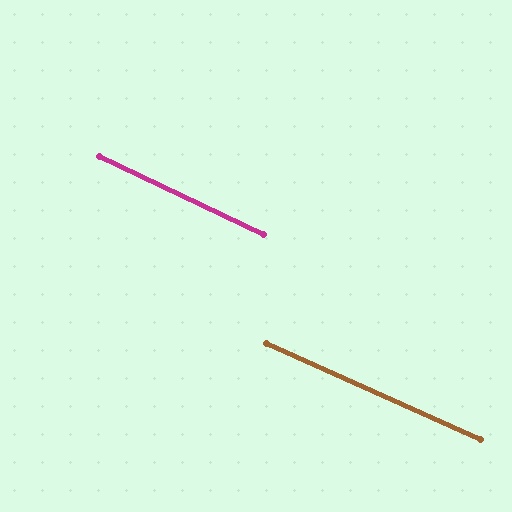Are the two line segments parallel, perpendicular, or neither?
Parallel — their directions differ by only 1.4°.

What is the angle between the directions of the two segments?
Approximately 1 degree.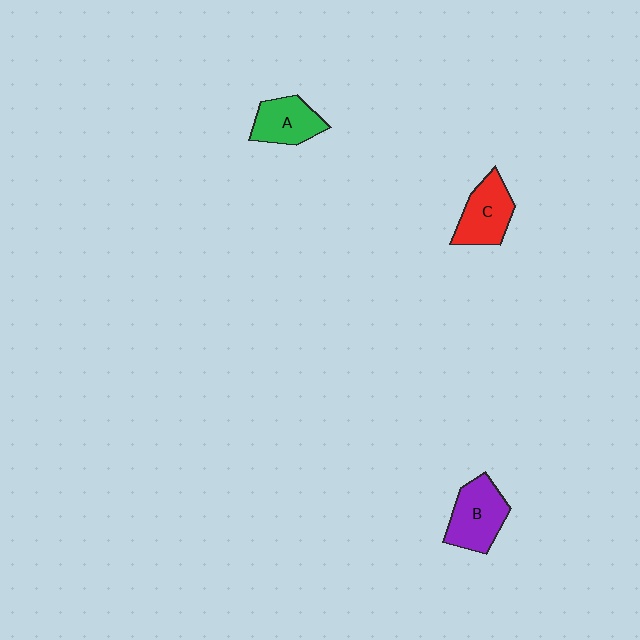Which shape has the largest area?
Shape B (purple).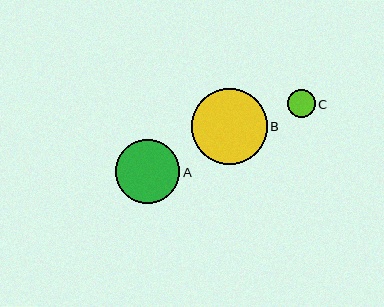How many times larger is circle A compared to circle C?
Circle A is approximately 2.3 times the size of circle C.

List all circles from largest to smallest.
From largest to smallest: B, A, C.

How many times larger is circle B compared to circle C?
Circle B is approximately 2.8 times the size of circle C.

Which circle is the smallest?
Circle C is the smallest with a size of approximately 28 pixels.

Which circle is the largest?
Circle B is the largest with a size of approximately 76 pixels.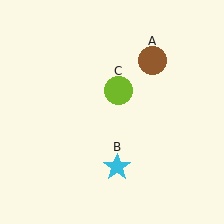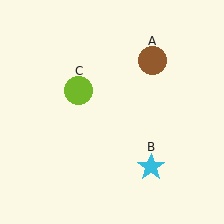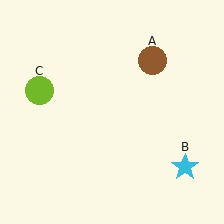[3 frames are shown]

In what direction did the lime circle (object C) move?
The lime circle (object C) moved left.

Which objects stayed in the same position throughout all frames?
Brown circle (object A) remained stationary.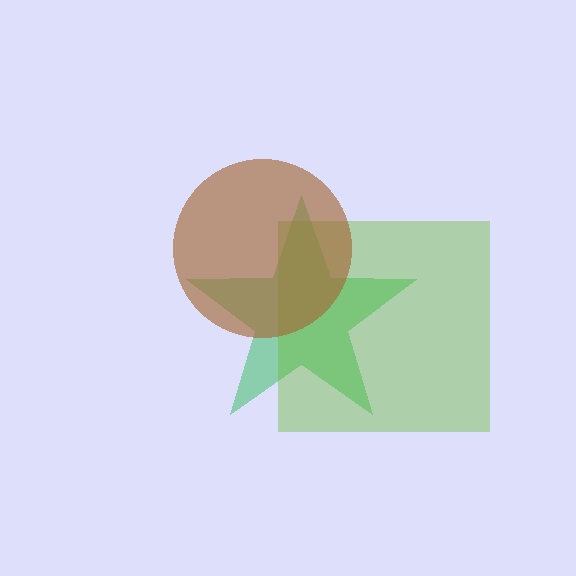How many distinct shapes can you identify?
There are 3 distinct shapes: a green star, a lime square, a brown circle.